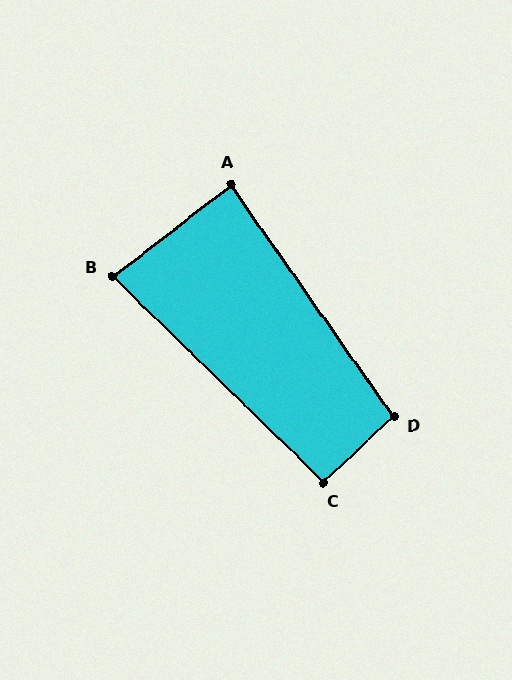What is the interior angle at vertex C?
Approximately 93 degrees (approximately right).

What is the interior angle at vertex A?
Approximately 87 degrees (approximately right).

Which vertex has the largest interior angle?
D, at approximately 98 degrees.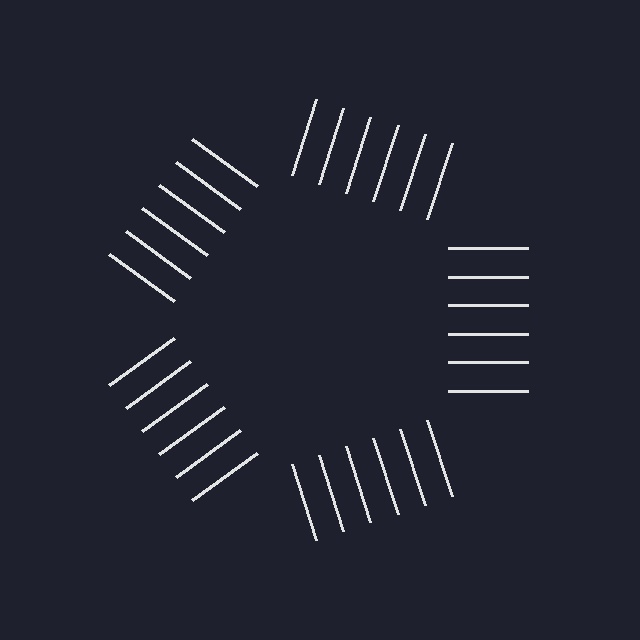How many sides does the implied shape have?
5 sides — the line-ends trace a pentagon.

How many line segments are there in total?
30 — 6 along each of the 5 edges.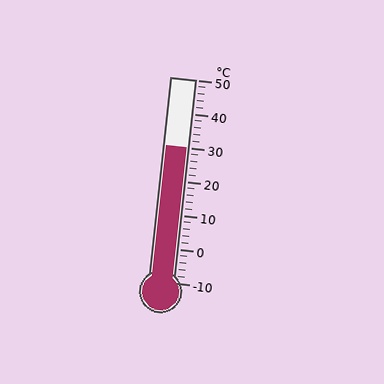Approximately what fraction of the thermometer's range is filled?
The thermometer is filled to approximately 65% of its range.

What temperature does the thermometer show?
The thermometer shows approximately 30°C.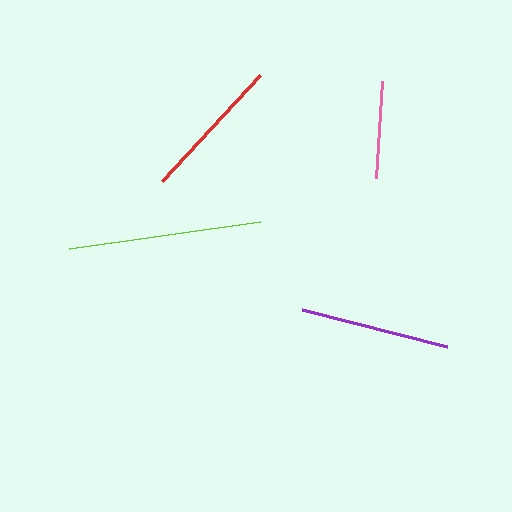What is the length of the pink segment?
The pink segment is approximately 97 pixels long.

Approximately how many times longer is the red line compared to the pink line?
The red line is approximately 1.5 times the length of the pink line.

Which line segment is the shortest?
The pink line is the shortest at approximately 97 pixels.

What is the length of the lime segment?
The lime segment is approximately 193 pixels long.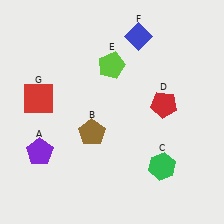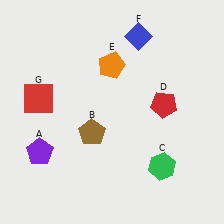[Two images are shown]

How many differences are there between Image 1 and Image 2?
There is 1 difference between the two images.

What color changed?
The pentagon (E) changed from lime in Image 1 to orange in Image 2.